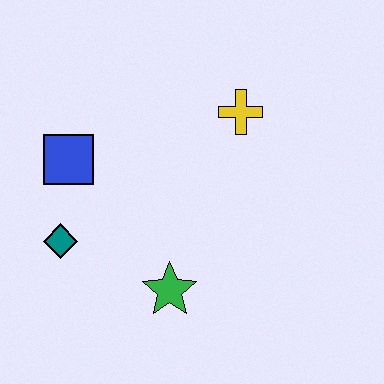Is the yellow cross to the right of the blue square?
Yes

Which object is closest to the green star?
The teal diamond is closest to the green star.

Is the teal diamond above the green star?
Yes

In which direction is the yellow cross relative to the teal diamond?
The yellow cross is to the right of the teal diamond.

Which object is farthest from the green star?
The yellow cross is farthest from the green star.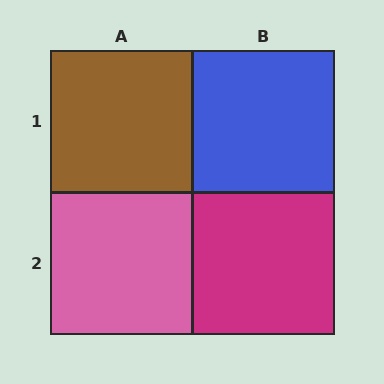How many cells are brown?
1 cell is brown.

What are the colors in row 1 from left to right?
Brown, blue.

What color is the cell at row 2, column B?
Magenta.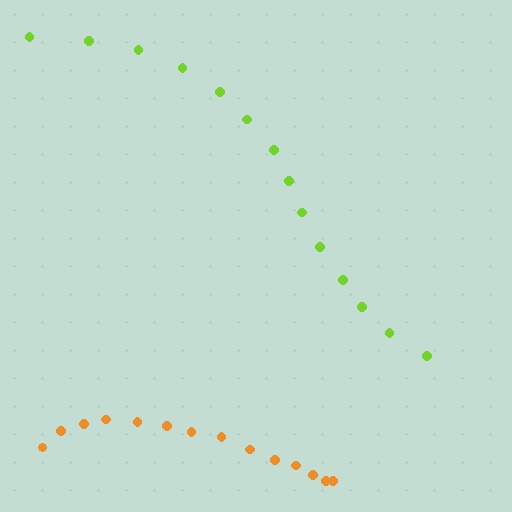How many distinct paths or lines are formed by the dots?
There are 2 distinct paths.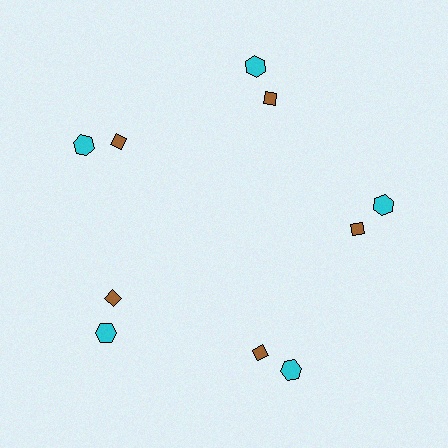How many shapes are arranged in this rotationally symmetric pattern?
There are 10 shapes, arranged in 5 groups of 2.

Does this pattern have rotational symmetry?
Yes, this pattern has 5-fold rotational symmetry. It looks the same after rotating 72 degrees around the center.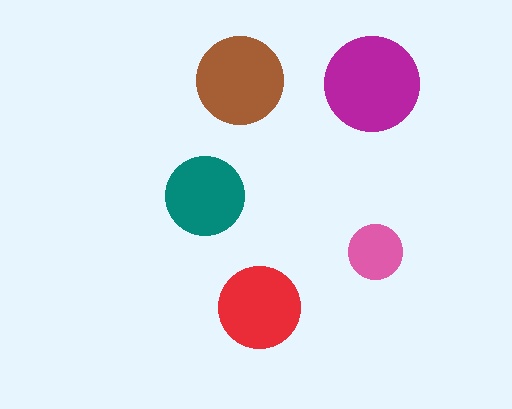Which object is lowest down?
The red circle is bottommost.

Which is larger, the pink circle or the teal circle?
The teal one.